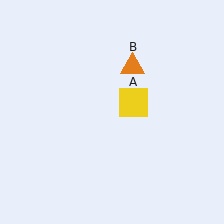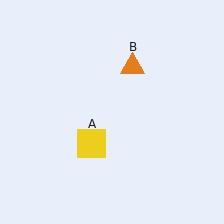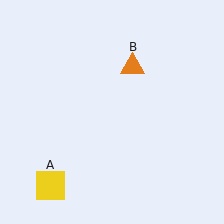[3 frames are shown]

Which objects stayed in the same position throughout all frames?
Orange triangle (object B) remained stationary.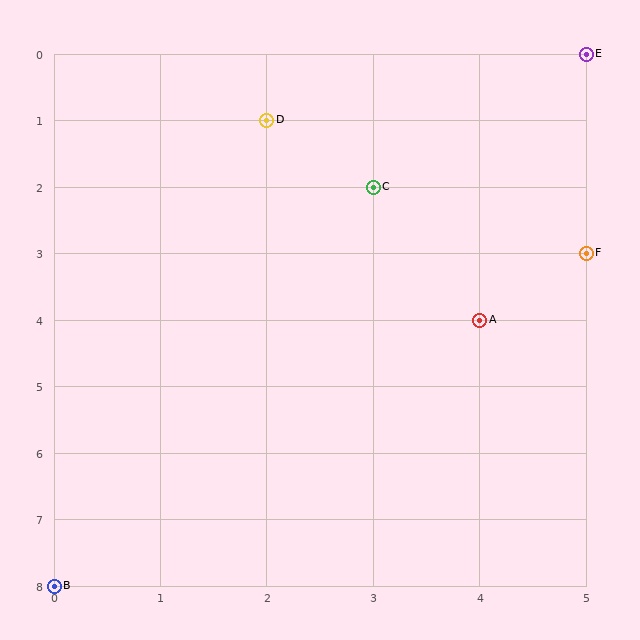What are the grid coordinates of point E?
Point E is at grid coordinates (5, 0).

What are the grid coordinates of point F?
Point F is at grid coordinates (5, 3).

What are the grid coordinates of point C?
Point C is at grid coordinates (3, 2).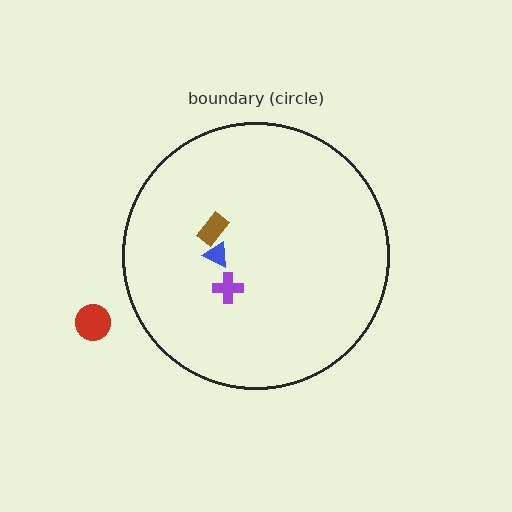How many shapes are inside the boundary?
3 inside, 1 outside.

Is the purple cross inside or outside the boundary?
Inside.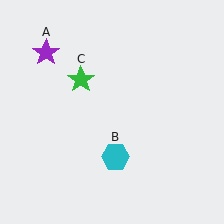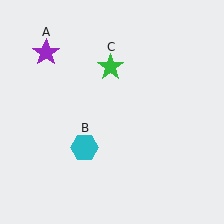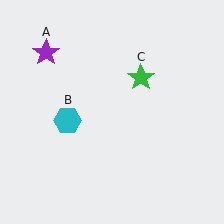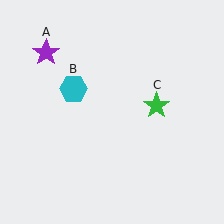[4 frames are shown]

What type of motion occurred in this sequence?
The cyan hexagon (object B), green star (object C) rotated clockwise around the center of the scene.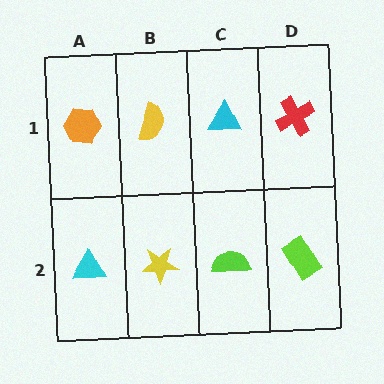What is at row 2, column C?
A lime semicircle.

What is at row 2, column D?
A lime rectangle.